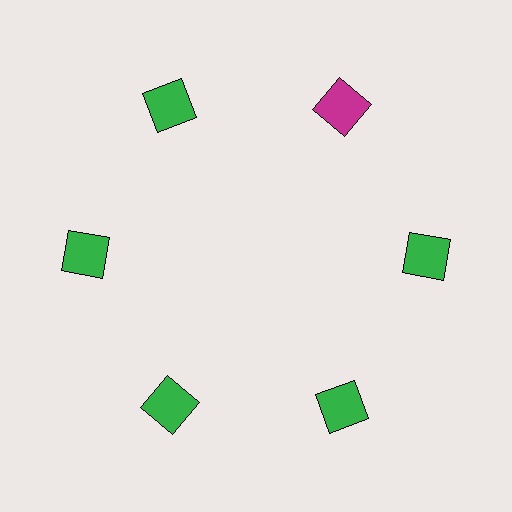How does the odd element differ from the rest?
It has a different color: magenta instead of green.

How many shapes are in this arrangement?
There are 6 shapes arranged in a ring pattern.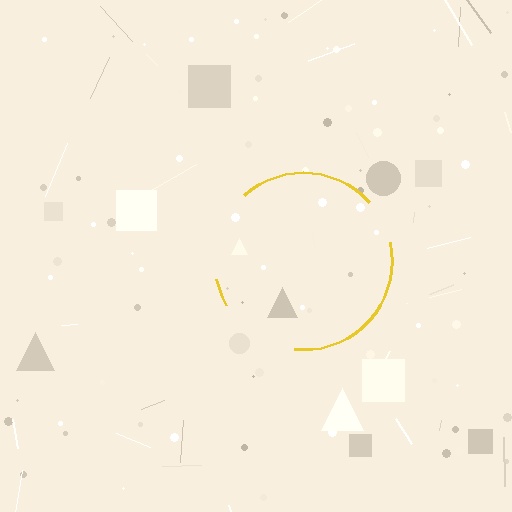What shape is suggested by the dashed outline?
The dashed outline suggests a circle.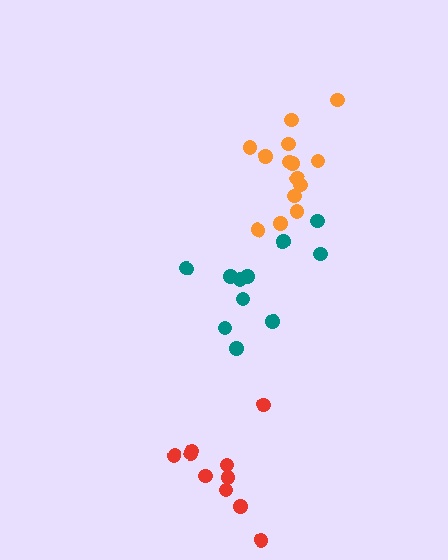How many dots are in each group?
Group 1: 14 dots, Group 2: 10 dots, Group 3: 11 dots (35 total).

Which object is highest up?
The orange cluster is topmost.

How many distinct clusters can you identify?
There are 3 distinct clusters.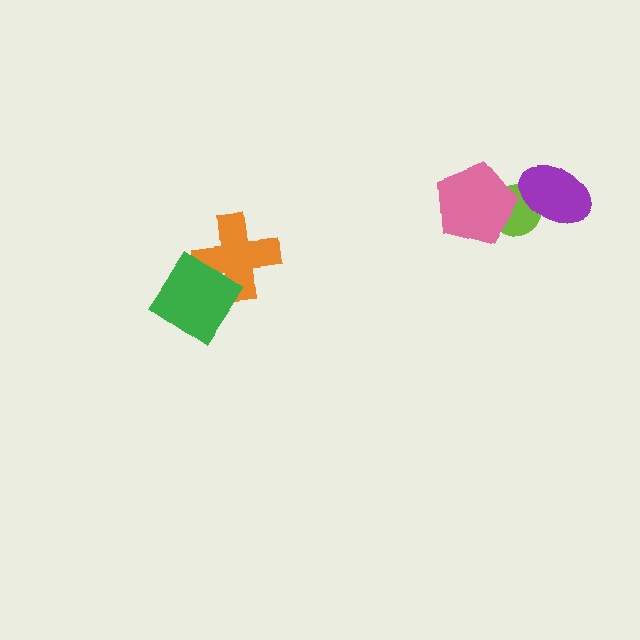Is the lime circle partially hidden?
Yes, it is partially covered by another shape.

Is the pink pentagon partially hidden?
No, no other shape covers it.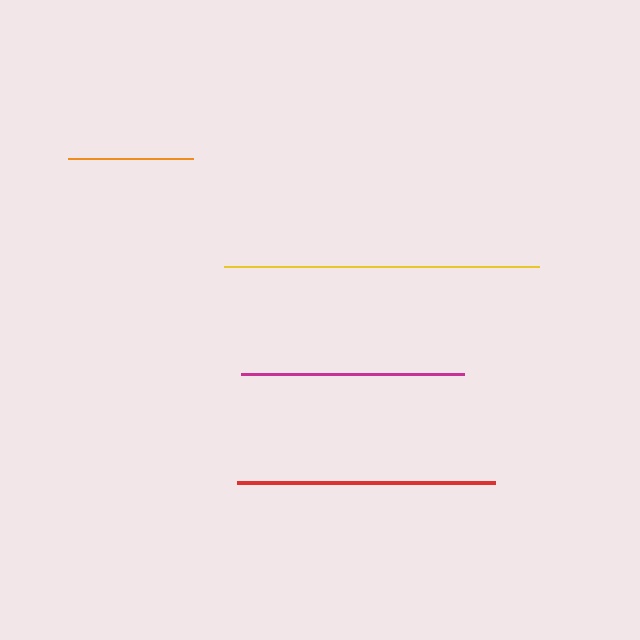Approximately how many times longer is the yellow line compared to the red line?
The yellow line is approximately 1.2 times the length of the red line.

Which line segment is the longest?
The yellow line is the longest at approximately 315 pixels.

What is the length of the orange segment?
The orange segment is approximately 125 pixels long.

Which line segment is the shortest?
The orange line is the shortest at approximately 125 pixels.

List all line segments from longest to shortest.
From longest to shortest: yellow, red, magenta, orange.